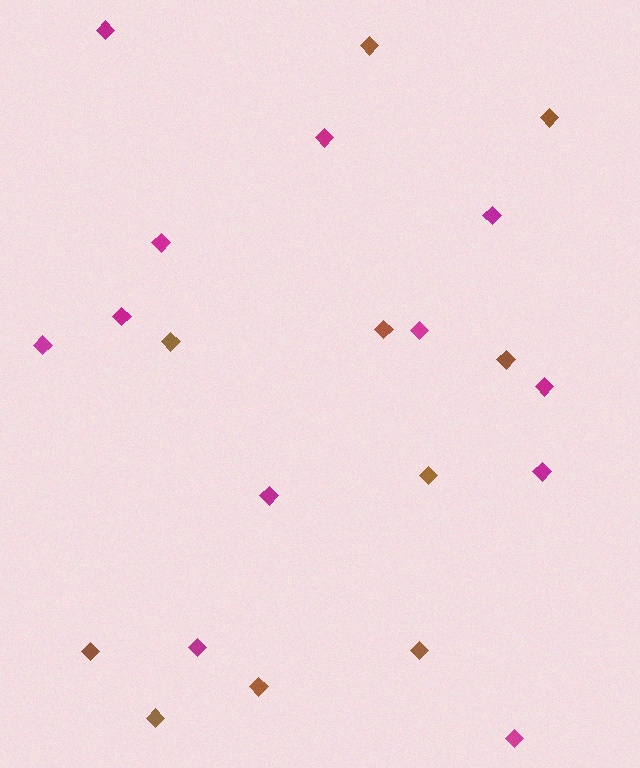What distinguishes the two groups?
There are 2 groups: one group of brown diamonds (10) and one group of magenta diamonds (12).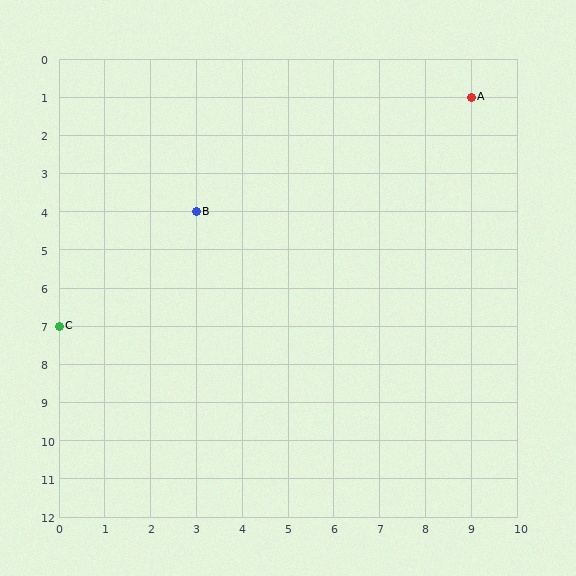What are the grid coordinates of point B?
Point B is at grid coordinates (3, 4).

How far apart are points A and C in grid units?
Points A and C are 9 columns and 6 rows apart (about 10.8 grid units diagonally).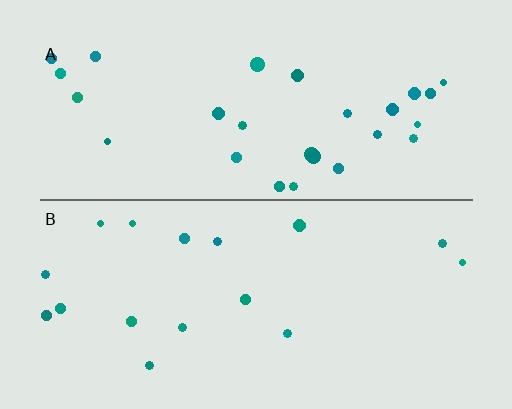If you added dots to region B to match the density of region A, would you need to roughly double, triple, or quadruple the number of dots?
Approximately double.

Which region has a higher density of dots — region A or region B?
A (the top).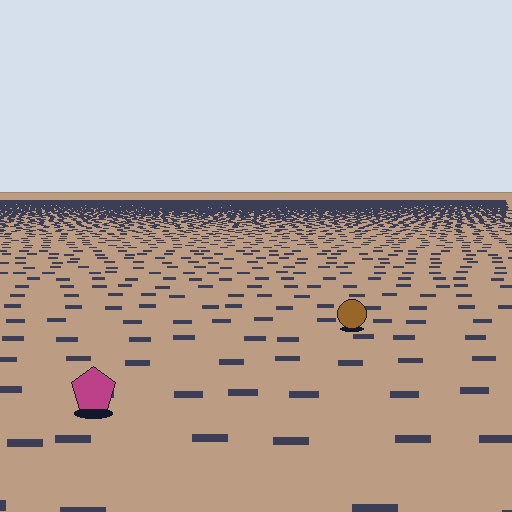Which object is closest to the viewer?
The magenta pentagon is closest. The texture marks near it are larger and more spread out.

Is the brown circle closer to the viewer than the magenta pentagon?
No. The magenta pentagon is closer — you can tell from the texture gradient: the ground texture is coarser near it.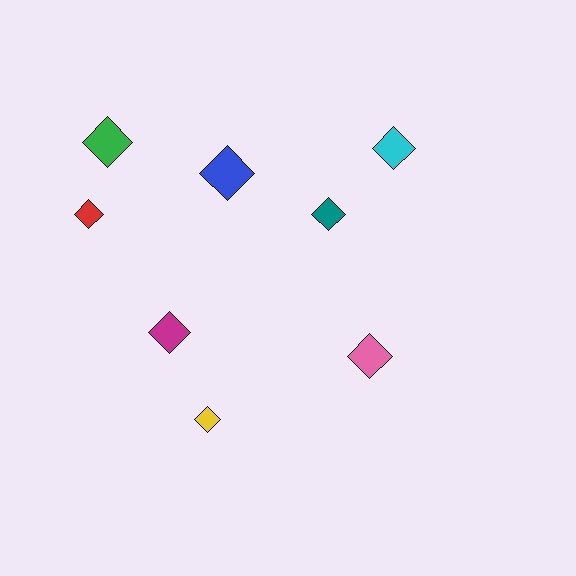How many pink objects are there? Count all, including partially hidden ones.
There is 1 pink object.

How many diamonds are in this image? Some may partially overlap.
There are 8 diamonds.